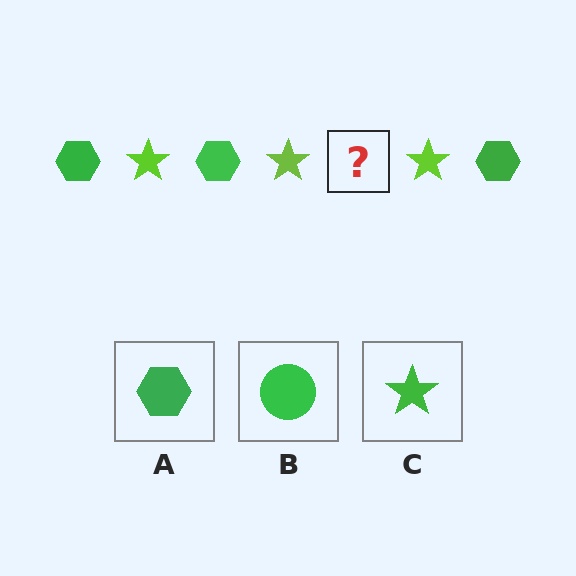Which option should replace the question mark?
Option A.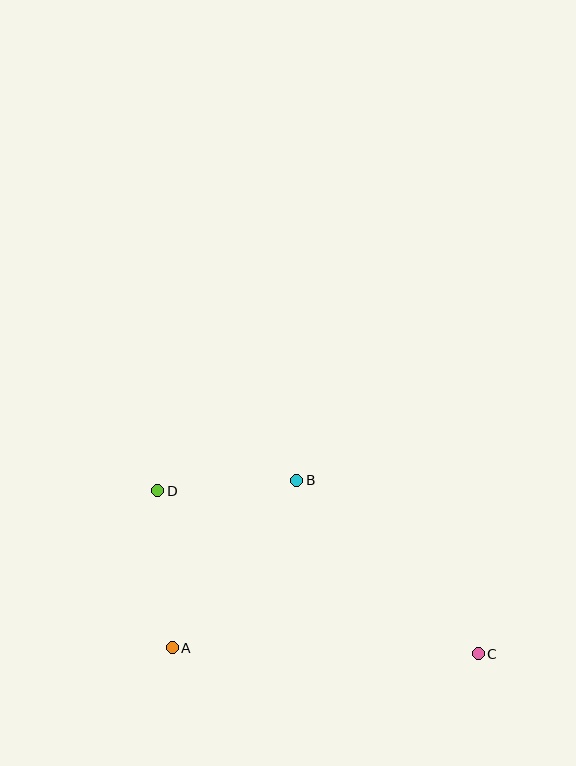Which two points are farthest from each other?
Points C and D are farthest from each other.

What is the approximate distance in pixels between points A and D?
The distance between A and D is approximately 157 pixels.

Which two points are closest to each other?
Points B and D are closest to each other.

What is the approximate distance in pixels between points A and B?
The distance between A and B is approximately 208 pixels.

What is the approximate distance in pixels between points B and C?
The distance between B and C is approximately 251 pixels.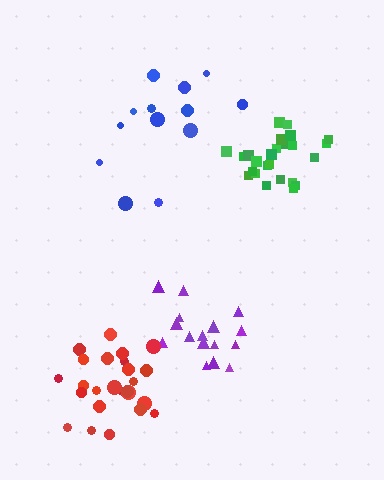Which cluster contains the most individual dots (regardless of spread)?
Green (25).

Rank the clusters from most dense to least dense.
green, red, purple, blue.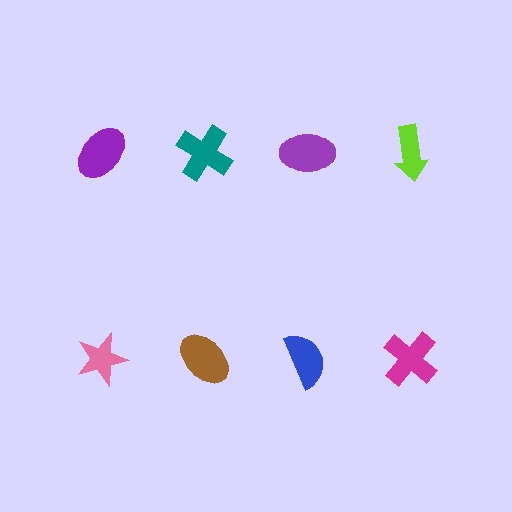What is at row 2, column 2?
A brown ellipse.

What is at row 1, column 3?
A purple ellipse.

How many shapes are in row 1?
4 shapes.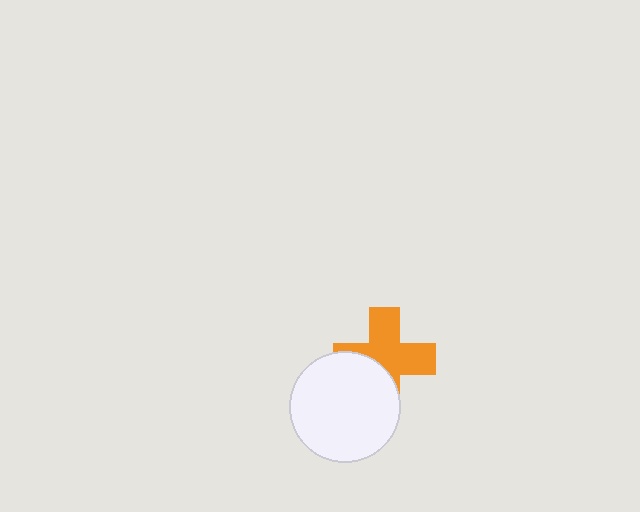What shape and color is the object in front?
The object in front is a white circle.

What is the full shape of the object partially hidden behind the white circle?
The partially hidden object is an orange cross.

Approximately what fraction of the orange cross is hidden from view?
Roughly 38% of the orange cross is hidden behind the white circle.